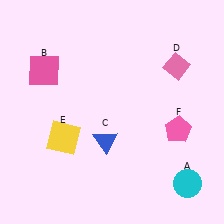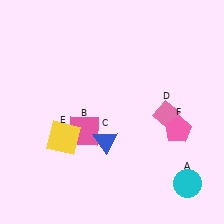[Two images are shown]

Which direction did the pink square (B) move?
The pink square (B) moved down.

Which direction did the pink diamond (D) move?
The pink diamond (D) moved down.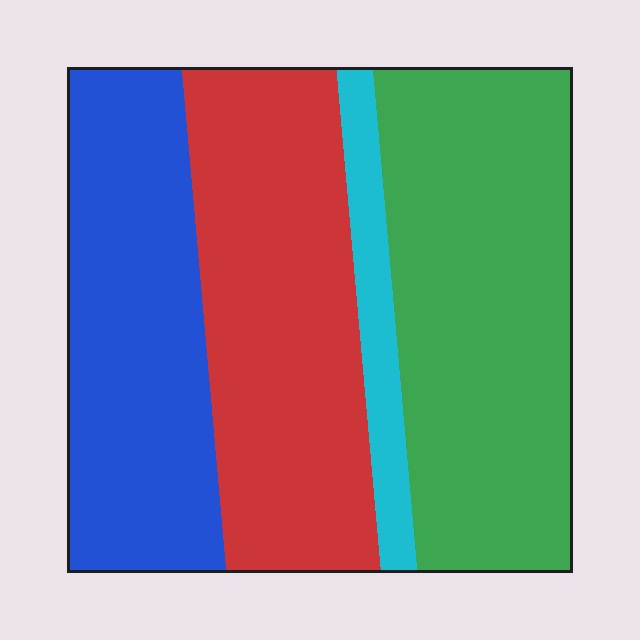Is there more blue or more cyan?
Blue.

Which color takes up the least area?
Cyan, at roughly 5%.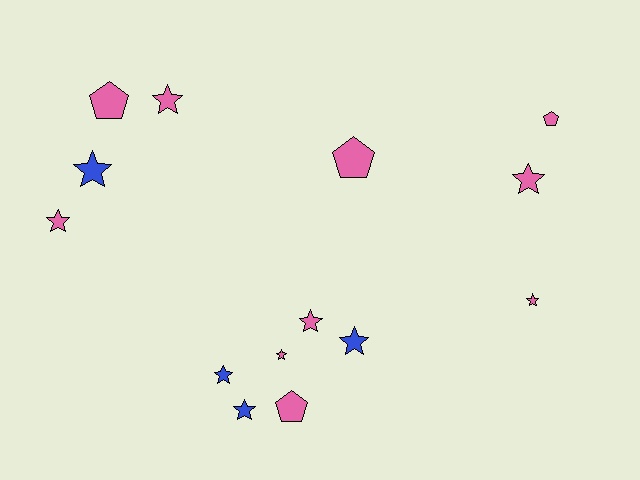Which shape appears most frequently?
Star, with 10 objects.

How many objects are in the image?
There are 14 objects.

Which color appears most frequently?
Pink, with 10 objects.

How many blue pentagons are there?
There are no blue pentagons.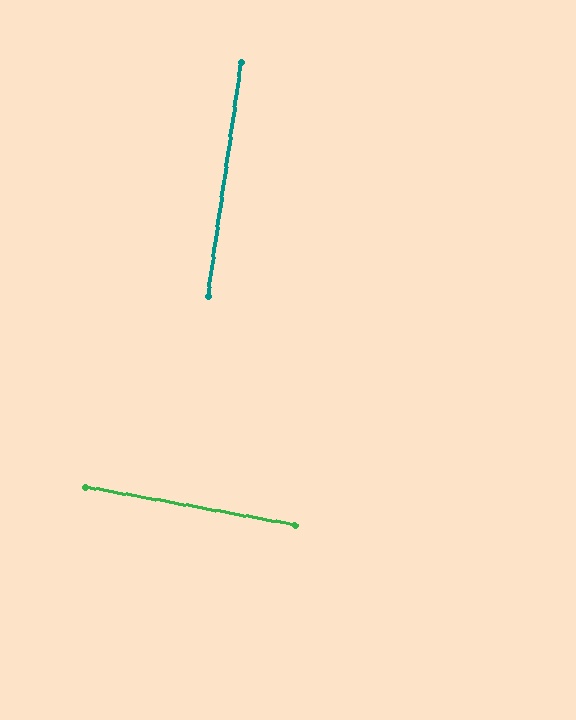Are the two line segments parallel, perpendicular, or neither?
Perpendicular — they meet at approximately 88°.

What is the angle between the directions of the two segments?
Approximately 88 degrees.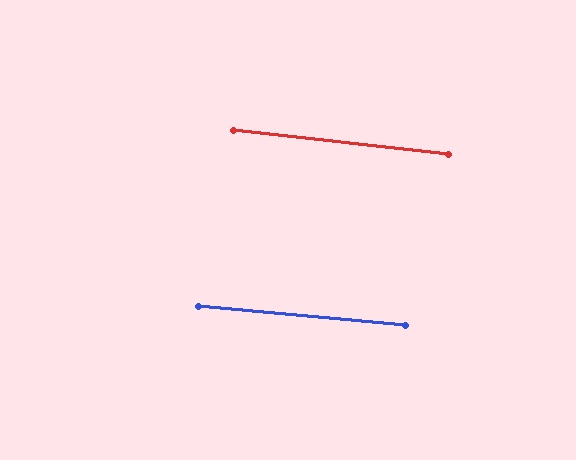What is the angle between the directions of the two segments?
Approximately 1 degree.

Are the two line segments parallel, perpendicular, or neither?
Parallel — their directions differ by only 0.8°.